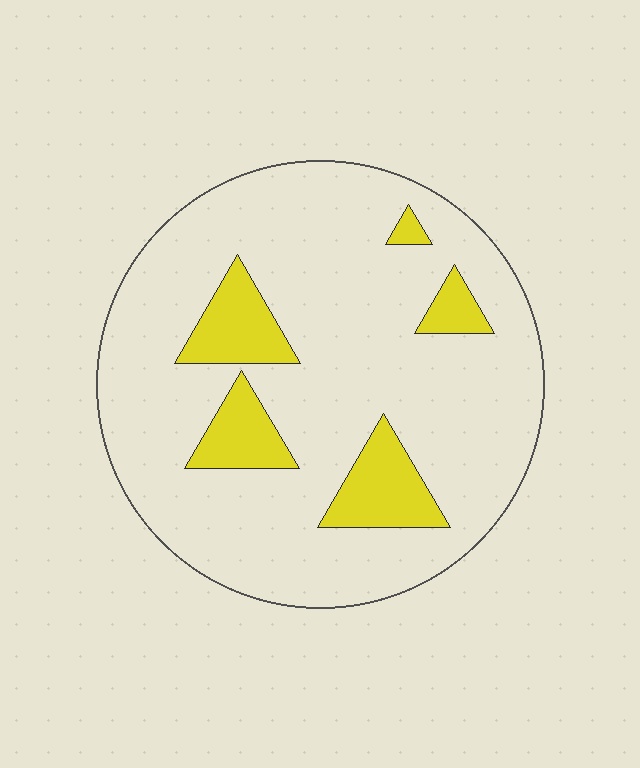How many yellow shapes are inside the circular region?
5.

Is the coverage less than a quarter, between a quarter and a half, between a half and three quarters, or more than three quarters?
Less than a quarter.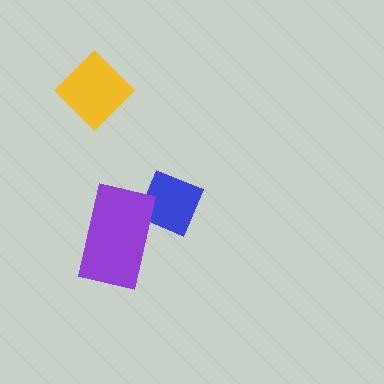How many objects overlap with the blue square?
1 object overlaps with the blue square.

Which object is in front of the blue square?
The purple rectangle is in front of the blue square.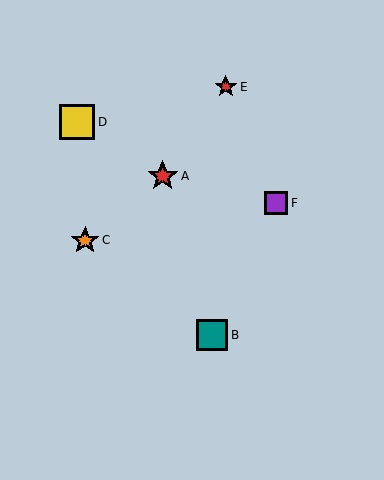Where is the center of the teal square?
The center of the teal square is at (212, 335).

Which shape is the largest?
The yellow square (labeled D) is the largest.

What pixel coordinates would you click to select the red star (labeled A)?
Click at (163, 176) to select the red star A.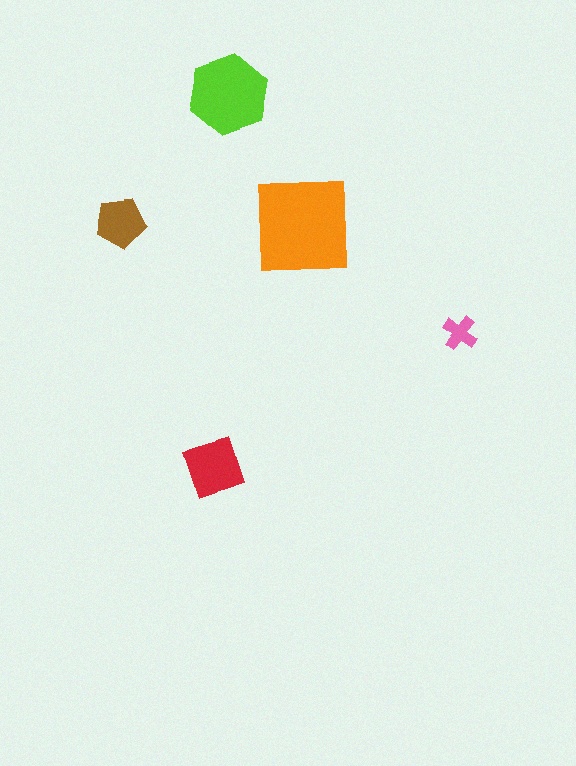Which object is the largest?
The orange square.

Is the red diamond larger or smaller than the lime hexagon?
Smaller.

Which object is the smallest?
The pink cross.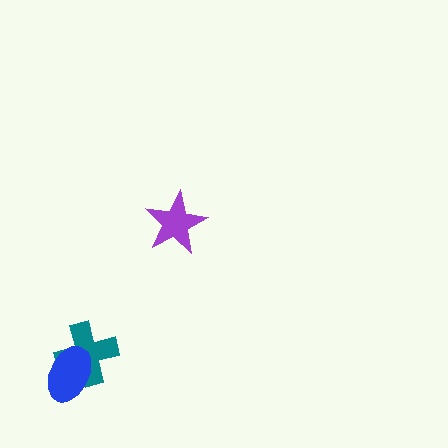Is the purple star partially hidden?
No, no other shape covers it.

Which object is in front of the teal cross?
The blue ellipse is in front of the teal cross.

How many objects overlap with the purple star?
0 objects overlap with the purple star.